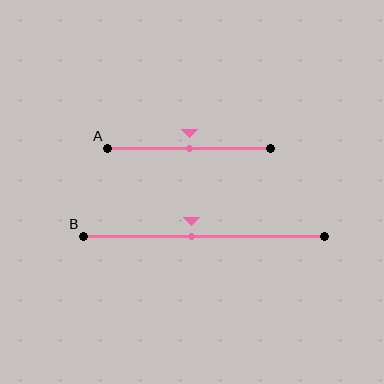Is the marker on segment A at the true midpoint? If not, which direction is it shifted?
Yes, the marker on segment A is at the true midpoint.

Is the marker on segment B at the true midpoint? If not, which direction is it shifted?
No, the marker on segment B is shifted to the left by about 5% of the segment length.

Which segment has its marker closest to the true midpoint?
Segment A has its marker closest to the true midpoint.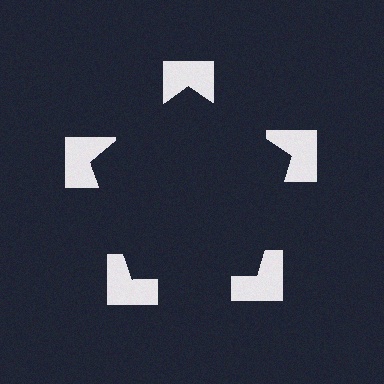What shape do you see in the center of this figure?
An illusory pentagon — its edges are inferred from the aligned wedge cuts in the notched squares, not physically drawn.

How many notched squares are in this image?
There are 5 — one at each vertex of the illusory pentagon.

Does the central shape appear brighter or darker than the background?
It typically appears slightly darker than the background, even though no actual brightness change is drawn.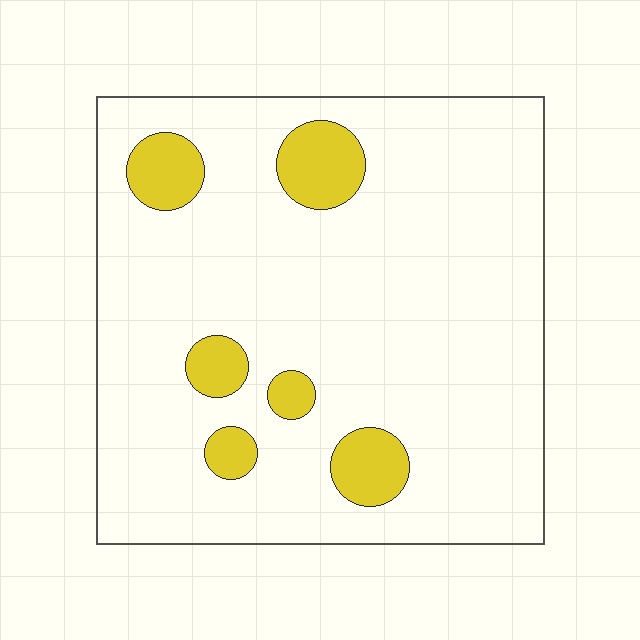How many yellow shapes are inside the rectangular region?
6.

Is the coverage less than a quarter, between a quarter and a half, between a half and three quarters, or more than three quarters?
Less than a quarter.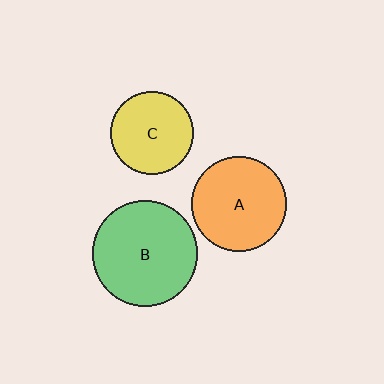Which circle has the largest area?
Circle B (green).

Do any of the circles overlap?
No, none of the circles overlap.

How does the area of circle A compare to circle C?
Approximately 1.3 times.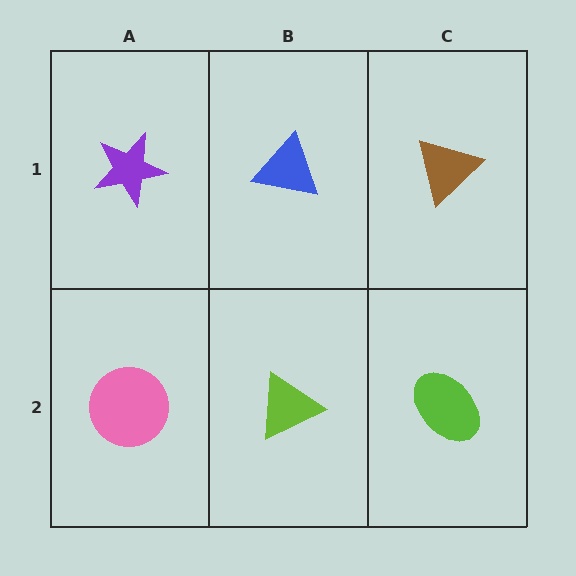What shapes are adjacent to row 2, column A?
A purple star (row 1, column A), a lime triangle (row 2, column B).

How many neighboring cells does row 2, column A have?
2.